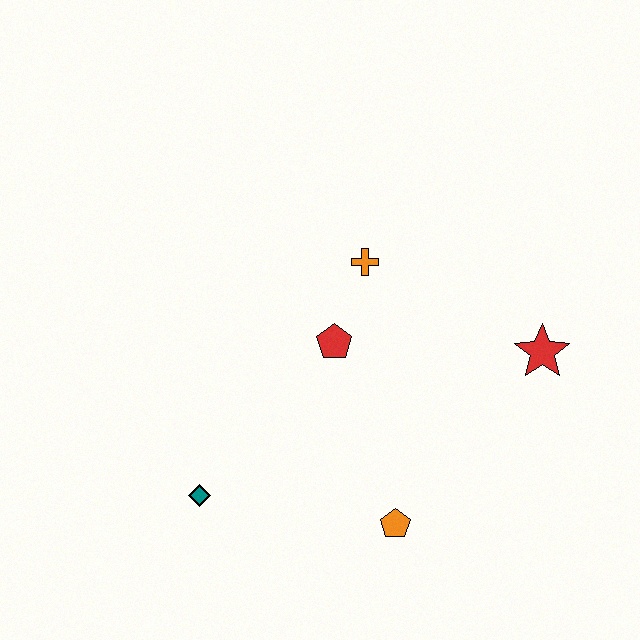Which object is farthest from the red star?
The teal diamond is farthest from the red star.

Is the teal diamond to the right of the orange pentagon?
No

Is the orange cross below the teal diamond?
No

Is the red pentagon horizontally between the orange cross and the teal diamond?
Yes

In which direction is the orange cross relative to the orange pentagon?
The orange cross is above the orange pentagon.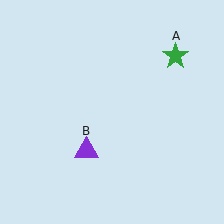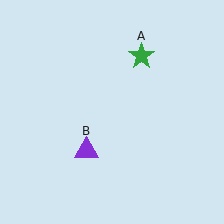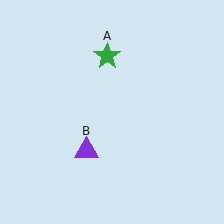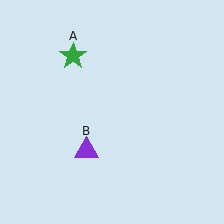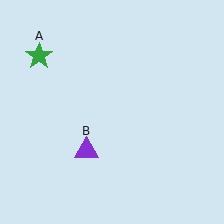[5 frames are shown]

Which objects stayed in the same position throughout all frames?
Purple triangle (object B) remained stationary.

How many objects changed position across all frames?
1 object changed position: green star (object A).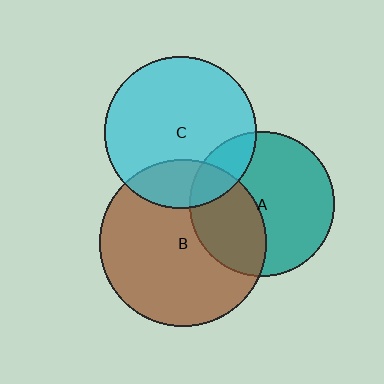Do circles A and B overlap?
Yes.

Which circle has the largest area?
Circle B (brown).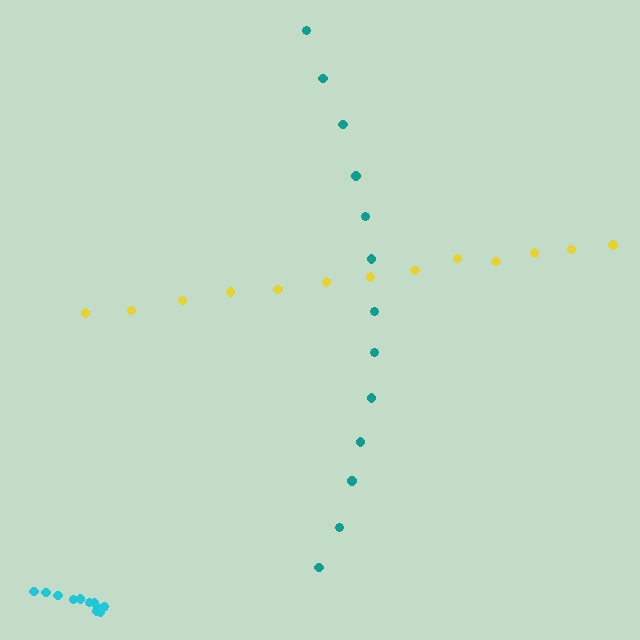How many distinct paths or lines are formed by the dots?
There are 3 distinct paths.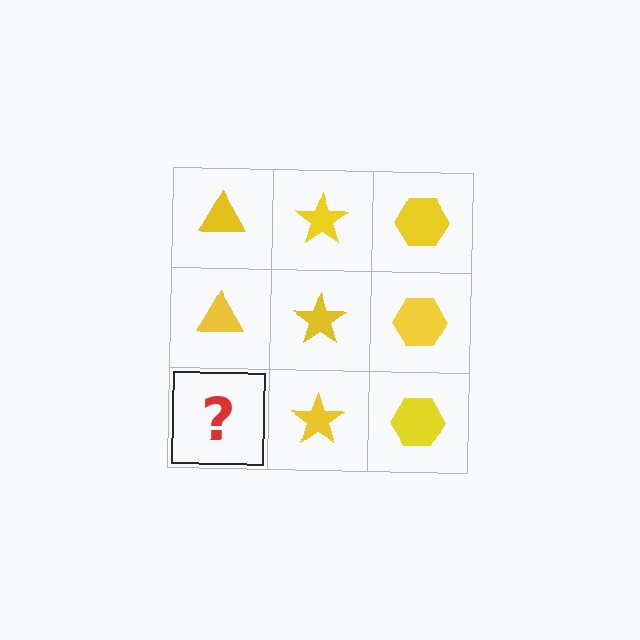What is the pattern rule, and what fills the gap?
The rule is that each column has a consistent shape. The gap should be filled with a yellow triangle.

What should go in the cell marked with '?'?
The missing cell should contain a yellow triangle.